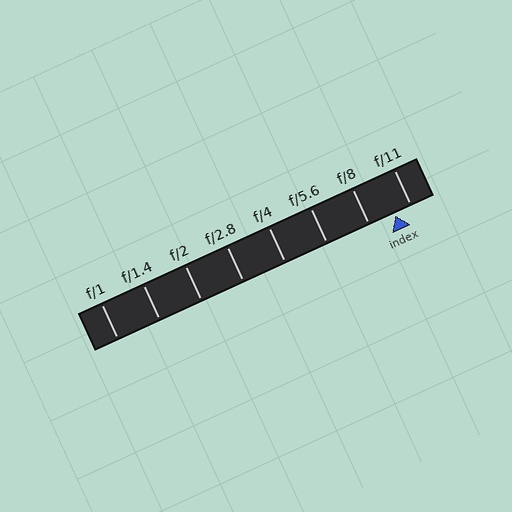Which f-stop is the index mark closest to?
The index mark is closest to f/11.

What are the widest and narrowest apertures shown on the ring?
The widest aperture shown is f/1 and the narrowest is f/11.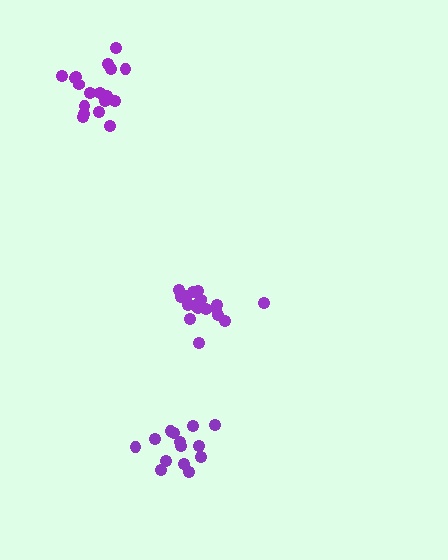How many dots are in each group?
Group 1: 18 dots, Group 2: 14 dots, Group 3: 18 dots (50 total).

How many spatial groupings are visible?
There are 3 spatial groupings.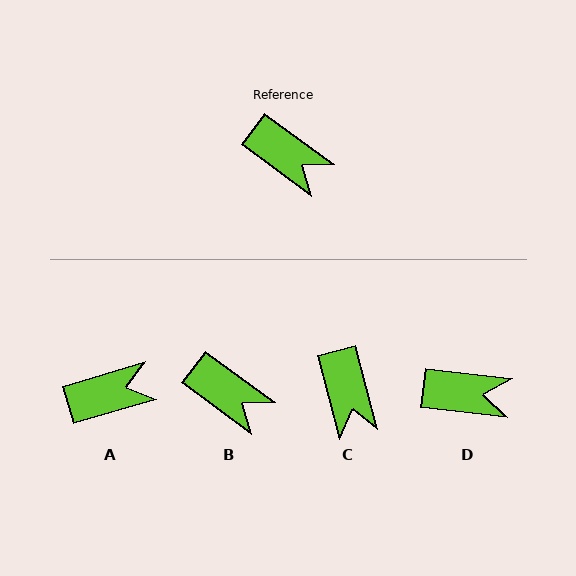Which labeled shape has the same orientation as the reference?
B.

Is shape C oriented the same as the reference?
No, it is off by about 39 degrees.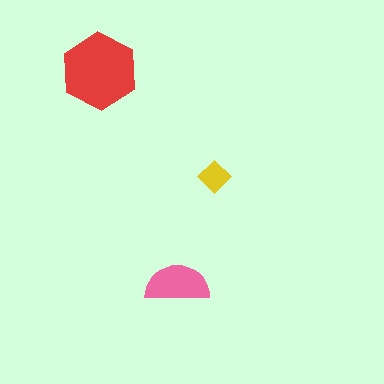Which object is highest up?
The red hexagon is topmost.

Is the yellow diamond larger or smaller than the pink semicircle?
Smaller.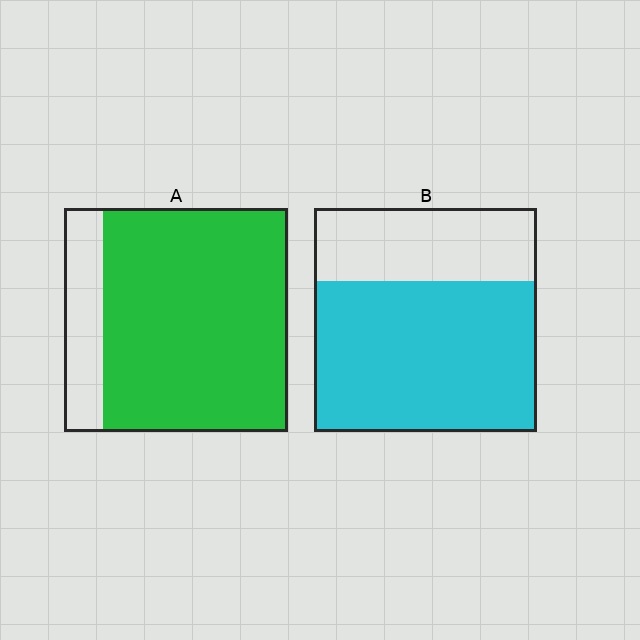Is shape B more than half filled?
Yes.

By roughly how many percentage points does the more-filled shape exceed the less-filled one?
By roughly 15 percentage points (A over B).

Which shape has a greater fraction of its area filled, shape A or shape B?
Shape A.